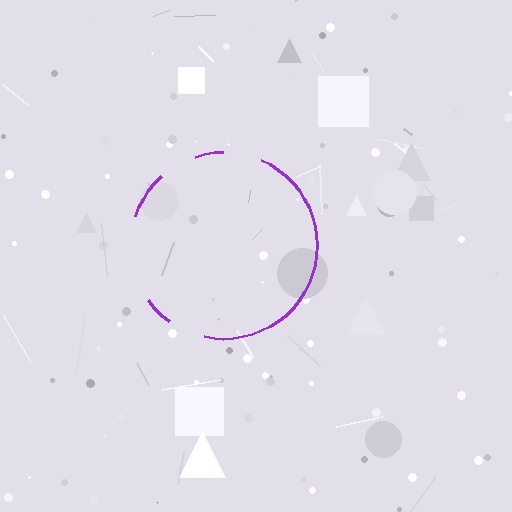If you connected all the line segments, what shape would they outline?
They would outline a circle.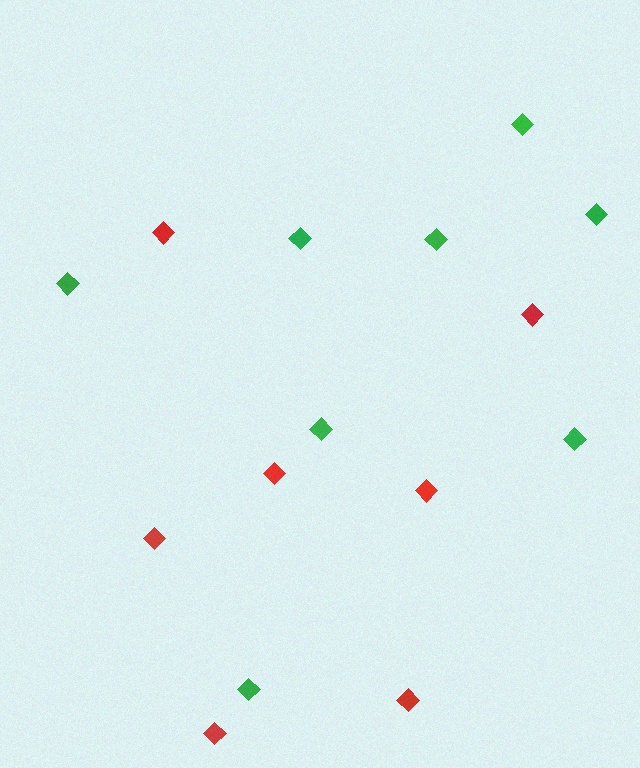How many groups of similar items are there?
There are 2 groups: one group of green diamonds (8) and one group of red diamonds (7).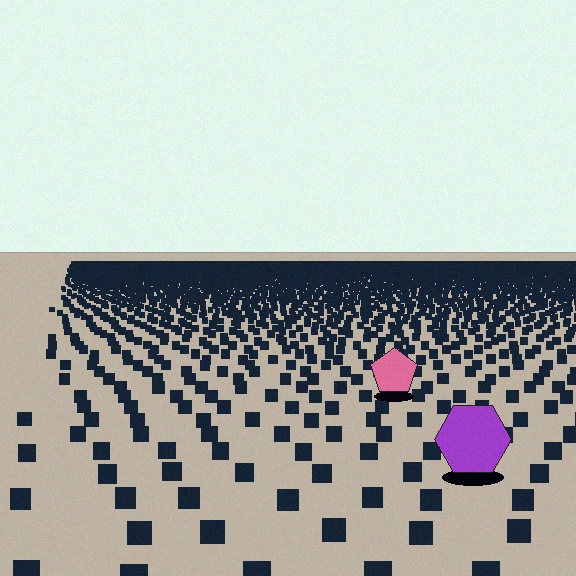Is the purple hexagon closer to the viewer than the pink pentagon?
Yes. The purple hexagon is closer — you can tell from the texture gradient: the ground texture is coarser near it.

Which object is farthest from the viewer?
The pink pentagon is farthest from the viewer. It appears smaller and the ground texture around it is denser.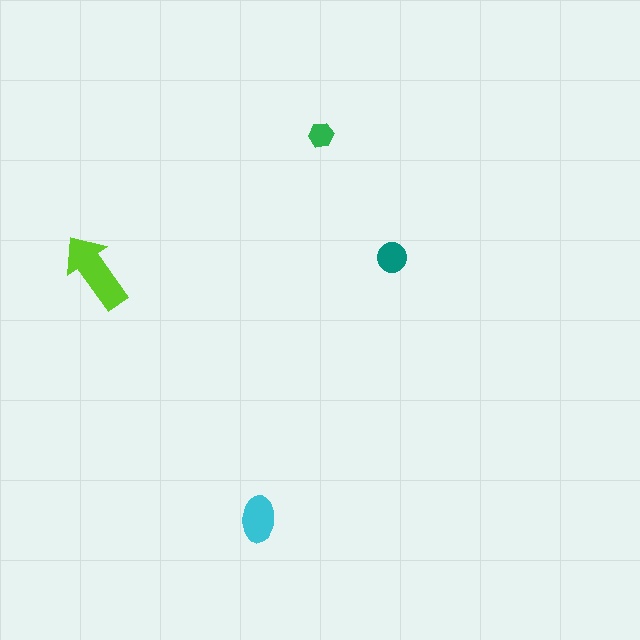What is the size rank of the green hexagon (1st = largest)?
4th.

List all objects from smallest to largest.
The green hexagon, the teal circle, the cyan ellipse, the lime arrow.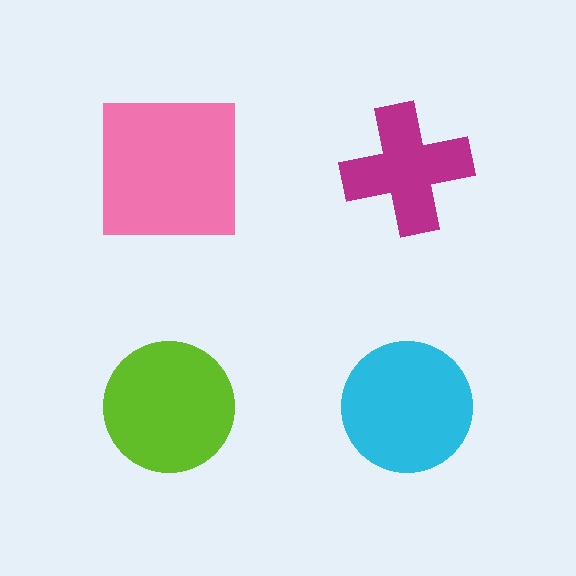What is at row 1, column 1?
A pink square.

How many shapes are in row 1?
2 shapes.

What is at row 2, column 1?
A lime circle.